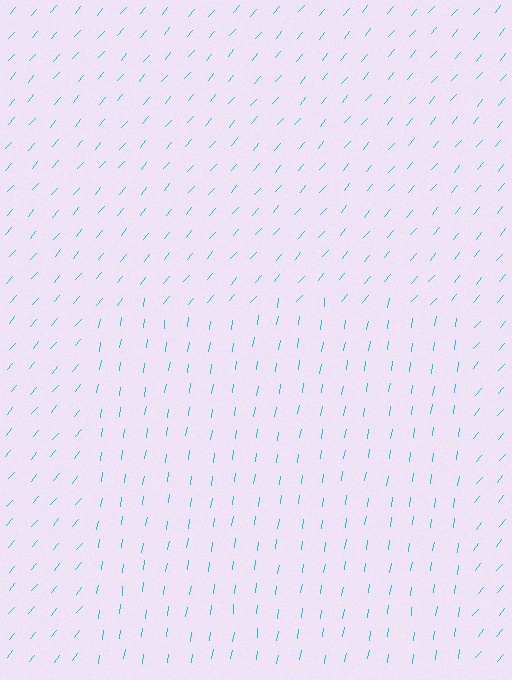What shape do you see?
I see a rectangle.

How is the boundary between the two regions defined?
The boundary is defined purely by a change in line orientation (approximately 32 degrees difference). All lines are the same color and thickness.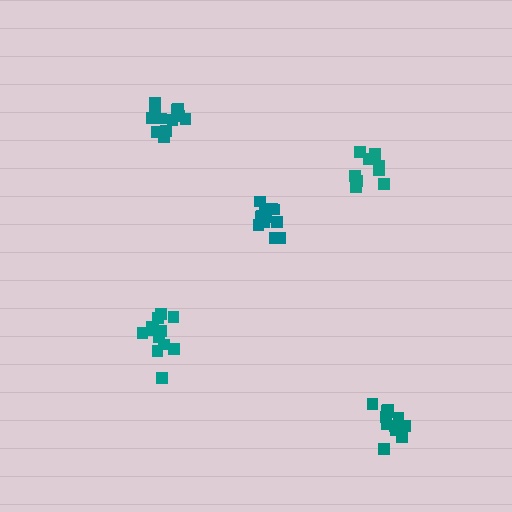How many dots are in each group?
Group 1: 9 dots, Group 2: 12 dots, Group 3: 12 dots, Group 4: 12 dots, Group 5: 12 dots (57 total).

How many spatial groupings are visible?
There are 5 spatial groupings.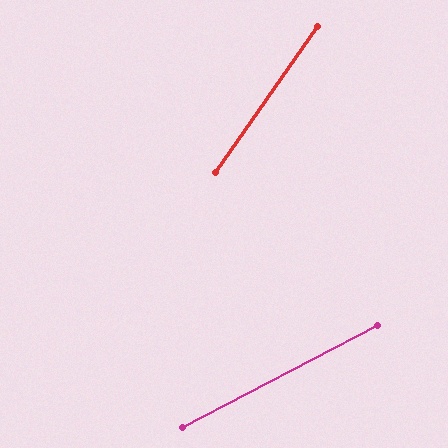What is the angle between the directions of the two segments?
Approximately 27 degrees.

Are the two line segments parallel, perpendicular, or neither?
Neither parallel nor perpendicular — they differ by about 27°.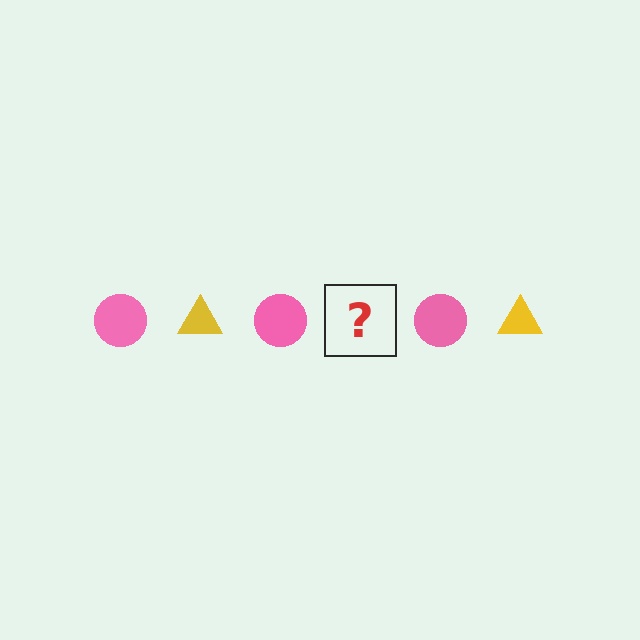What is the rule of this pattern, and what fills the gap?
The rule is that the pattern alternates between pink circle and yellow triangle. The gap should be filled with a yellow triangle.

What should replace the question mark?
The question mark should be replaced with a yellow triangle.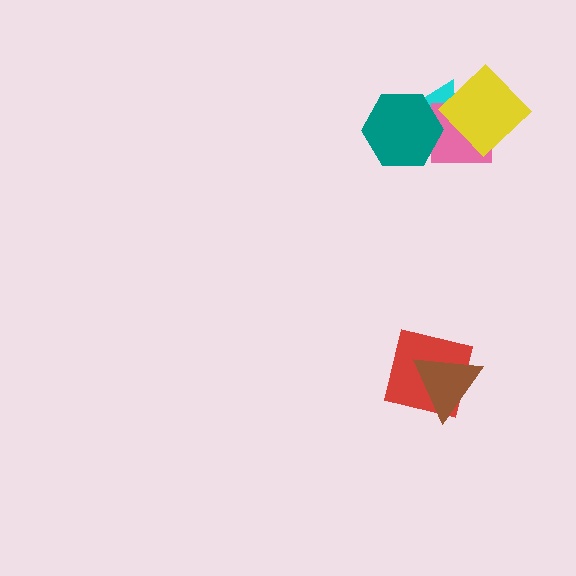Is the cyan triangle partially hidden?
Yes, it is partially covered by another shape.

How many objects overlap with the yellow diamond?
2 objects overlap with the yellow diamond.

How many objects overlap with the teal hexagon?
2 objects overlap with the teal hexagon.